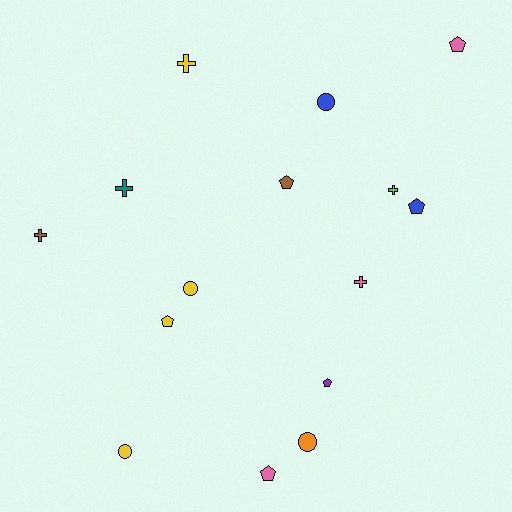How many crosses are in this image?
There are 5 crosses.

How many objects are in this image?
There are 15 objects.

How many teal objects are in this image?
There is 1 teal object.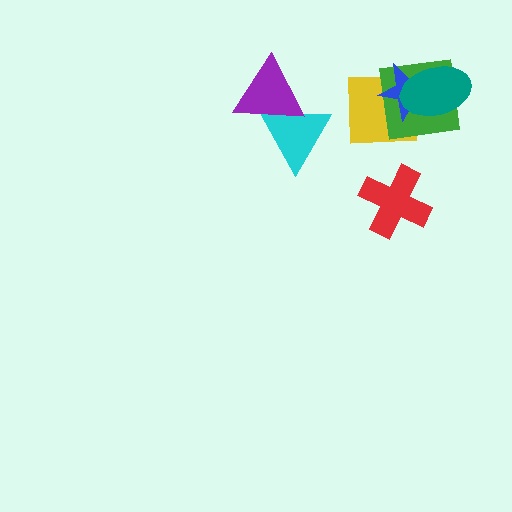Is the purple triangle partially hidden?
No, no other shape covers it.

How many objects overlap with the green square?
3 objects overlap with the green square.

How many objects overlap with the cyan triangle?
1 object overlaps with the cyan triangle.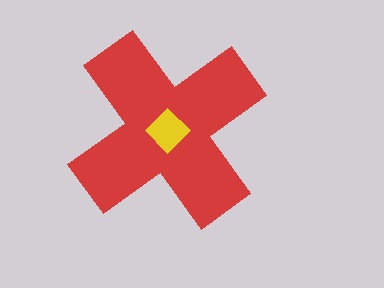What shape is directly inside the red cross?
The yellow diamond.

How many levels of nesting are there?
2.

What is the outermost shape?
The red cross.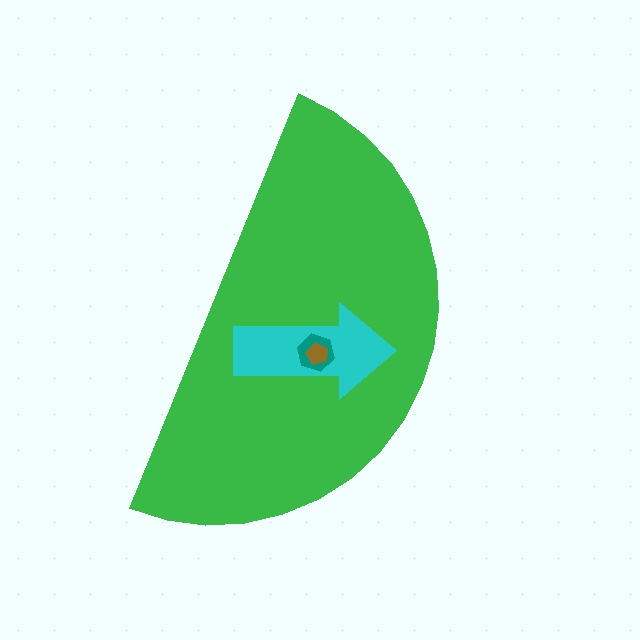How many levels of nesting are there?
4.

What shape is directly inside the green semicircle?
The cyan arrow.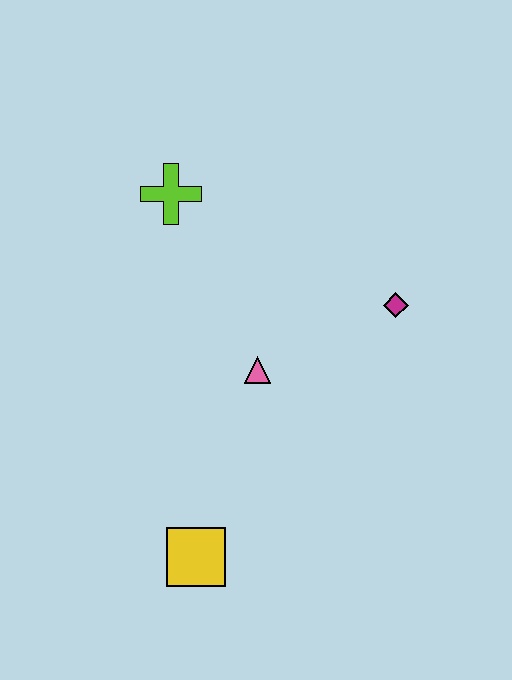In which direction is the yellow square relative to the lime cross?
The yellow square is below the lime cross.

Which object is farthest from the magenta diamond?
The yellow square is farthest from the magenta diamond.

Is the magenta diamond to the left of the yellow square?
No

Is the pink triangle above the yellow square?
Yes